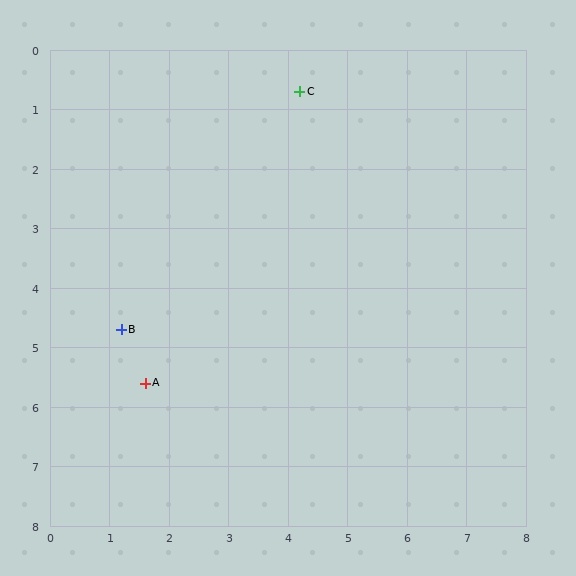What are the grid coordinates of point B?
Point B is at approximately (1.2, 4.7).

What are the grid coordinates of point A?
Point A is at approximately (1.6, 5.6).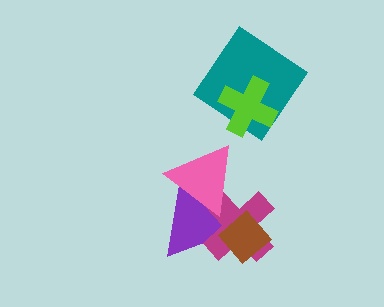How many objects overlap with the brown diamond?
2 objects overlap with the brown diamond.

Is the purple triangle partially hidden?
Yes, it is partially covered by another shape.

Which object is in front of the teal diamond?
The lime cross is in front of the teal diamond.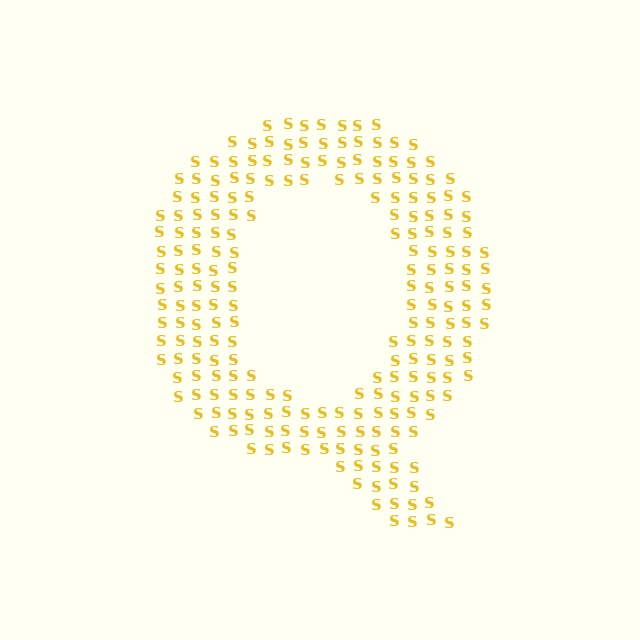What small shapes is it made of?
It is made of small letter S's.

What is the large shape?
The large shape is the letter Q.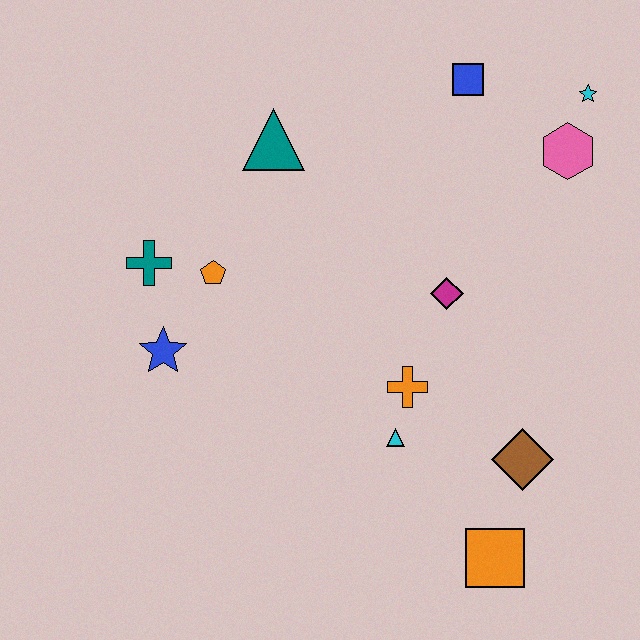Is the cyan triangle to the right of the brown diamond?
No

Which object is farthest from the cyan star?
The blue star is farthest from the cyan star.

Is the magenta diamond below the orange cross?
No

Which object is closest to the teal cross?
The orange pentagon is closest to the teal cross.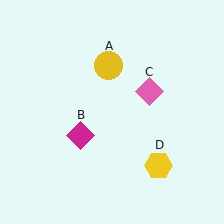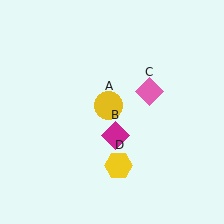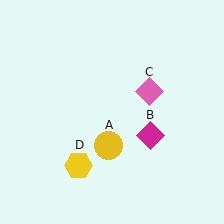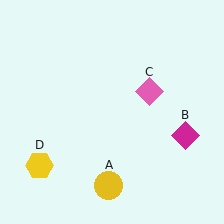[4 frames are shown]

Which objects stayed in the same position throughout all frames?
Pink diamond (object C) remained stationary.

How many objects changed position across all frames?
3 objects changed position: yellow circle (object A), magenta diamond (object B), yellow hexagon (object D).